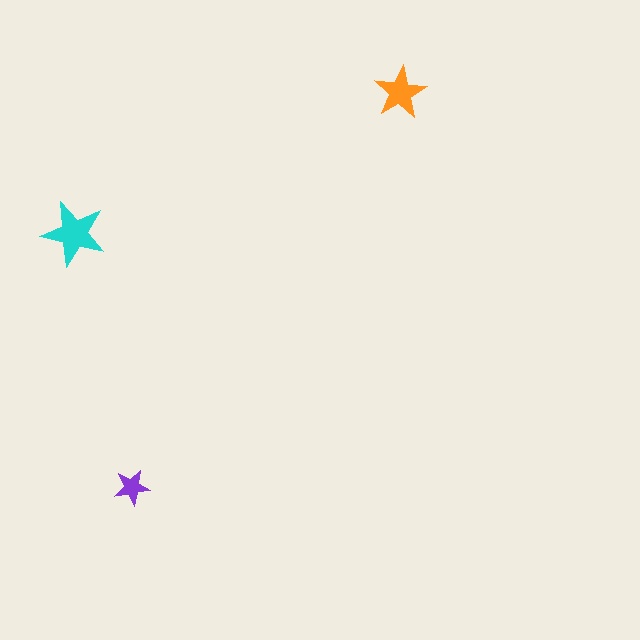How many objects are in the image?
There are 3 objects in the image.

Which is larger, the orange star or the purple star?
The orange one.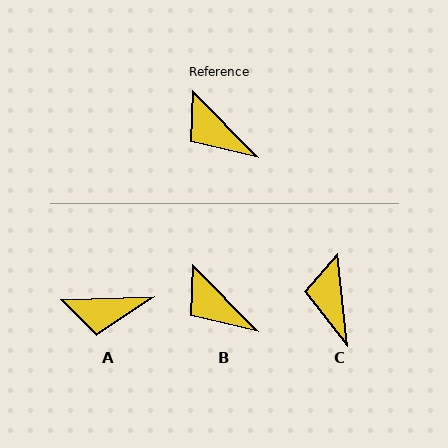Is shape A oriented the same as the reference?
No, it is off by about 47 degrees.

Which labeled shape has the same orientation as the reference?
B.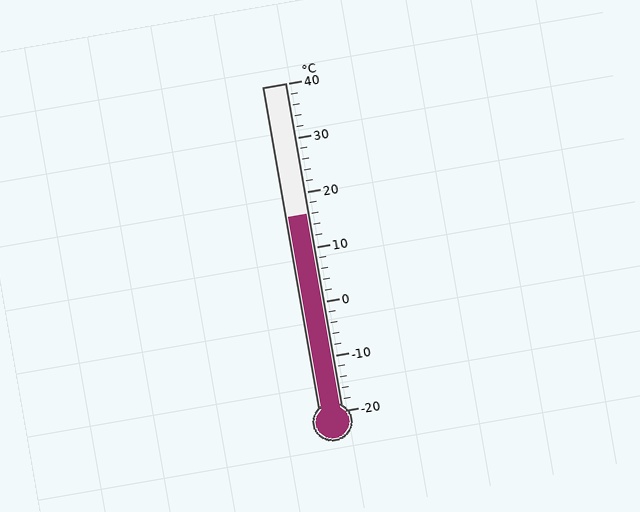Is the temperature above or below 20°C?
The temperature is below 20°C.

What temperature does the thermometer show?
The thermometer shows approximately 16°C.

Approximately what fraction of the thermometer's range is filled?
The thermometer is filled to approximately 60% of its range.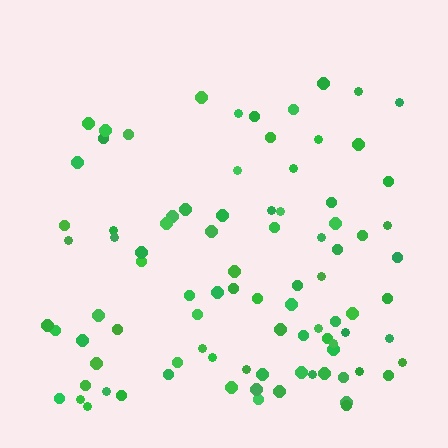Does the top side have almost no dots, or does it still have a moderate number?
Still a moderate number, just noticeably fewer than the bottom.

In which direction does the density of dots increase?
From top to bottom, with the bottom side densest.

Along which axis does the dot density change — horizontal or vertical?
Vertical.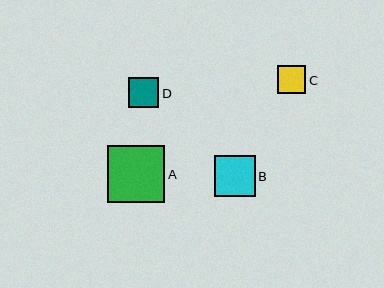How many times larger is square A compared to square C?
Square A is approximately 2.0 times the size of square C.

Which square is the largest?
Square A is the largest with a size of approximately 58 pixels.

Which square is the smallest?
Square C is the smallest with a size of approximately 28 pixels.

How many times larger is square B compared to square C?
Square B is approximately 1.5 times the size of square C.